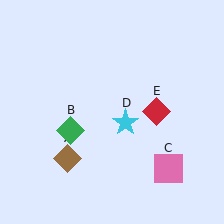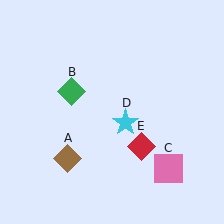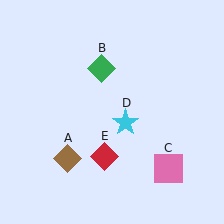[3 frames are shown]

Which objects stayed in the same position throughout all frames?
Brown diamond (object A) and pink square (object C) and cyan star (object D) remained stationary.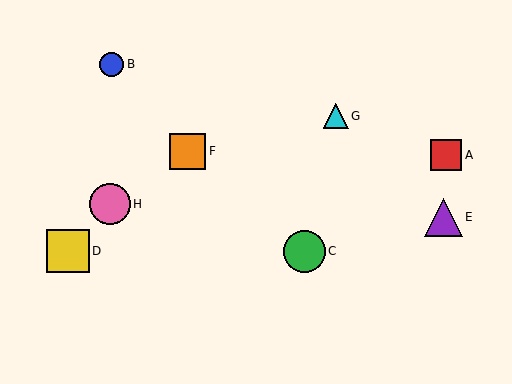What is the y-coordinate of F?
Object F is at y≈151.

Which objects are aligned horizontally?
Objects C, D are aligned horizontally.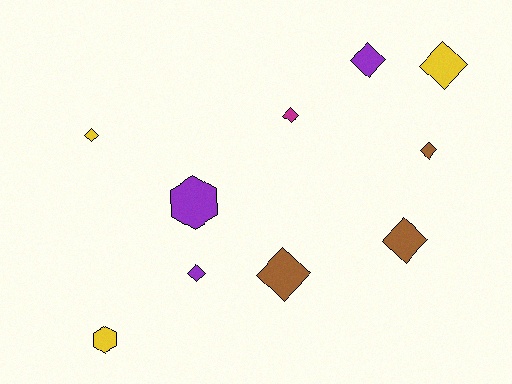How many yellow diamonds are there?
There are 2 yellow diamonds.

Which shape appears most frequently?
Diamond, with 8 objects.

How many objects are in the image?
There are 10 objects.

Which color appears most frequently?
Yellow, with 3 objects.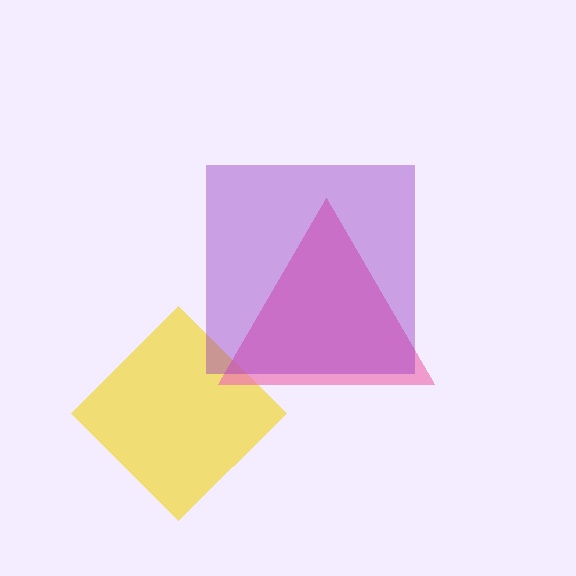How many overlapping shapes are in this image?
There are 3 overlapping shapes in the image.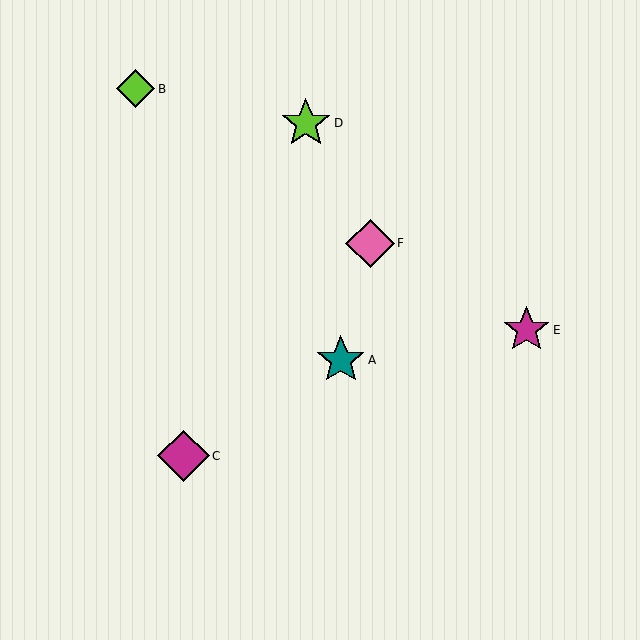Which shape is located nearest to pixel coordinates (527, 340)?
The magenta star (labeled E) at (526, 330) is nearest to that location.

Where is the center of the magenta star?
The center of the magenta star is at (526, 330).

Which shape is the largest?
The magenta diamond (labeled C) is the largest.